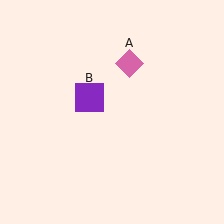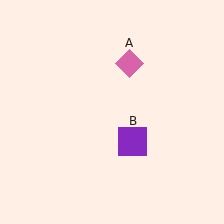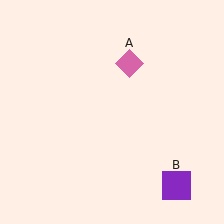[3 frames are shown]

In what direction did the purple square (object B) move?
The purple square (object B) moved down and to the right.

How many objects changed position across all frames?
1 object changed position: purple square (object B).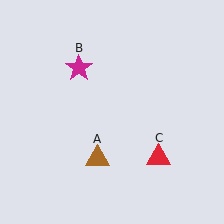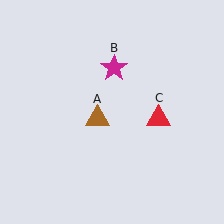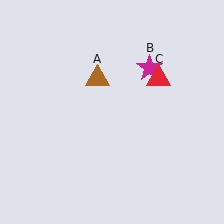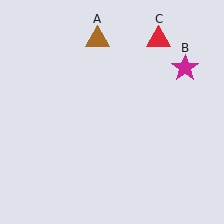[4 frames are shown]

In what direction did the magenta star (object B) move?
The magenta star (object B) moved right.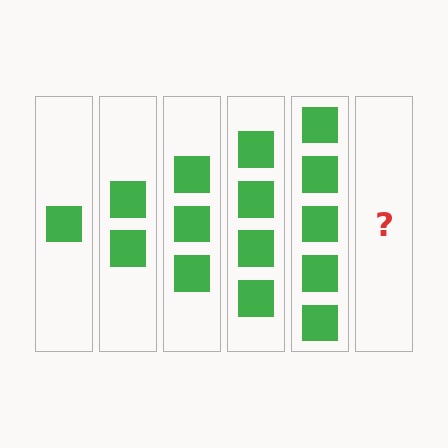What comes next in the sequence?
The next element should be 6 squares.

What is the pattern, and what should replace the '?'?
The pattern is that each step adds one more square. The '?' should be 6 squares.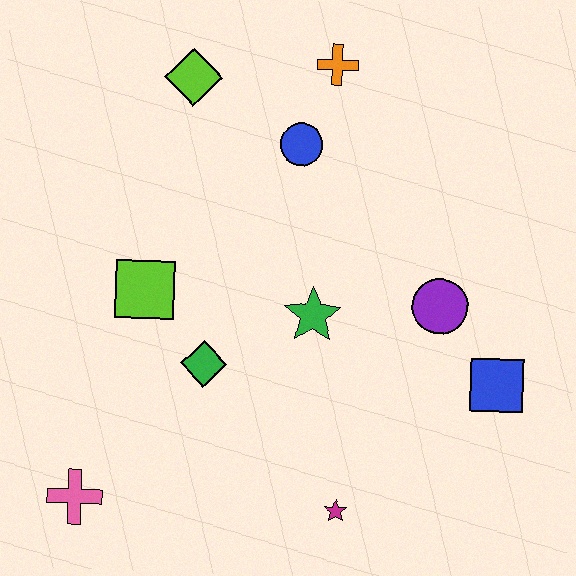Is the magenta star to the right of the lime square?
Yes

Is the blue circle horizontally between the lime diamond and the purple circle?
Yes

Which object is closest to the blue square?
The purple circle is closest to the blue square.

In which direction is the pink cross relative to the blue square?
The pink cross is to the left of the blue square.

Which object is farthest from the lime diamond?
The magenta star is farthest from the lime diamond.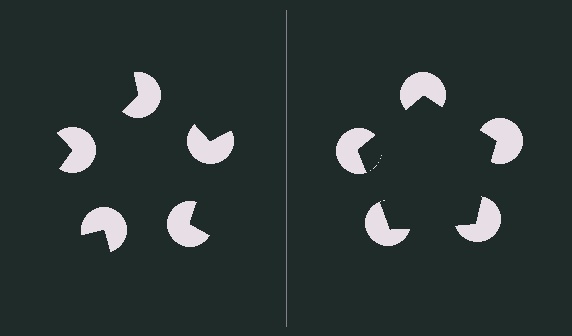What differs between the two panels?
The pac-man discs are positioned identically on both sides; only the wedge orientations differ. On the right they align to a pentagon; on the left they are misaligned.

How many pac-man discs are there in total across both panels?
10 — 5 on each side.